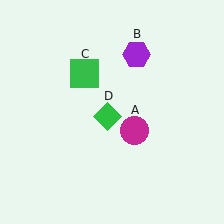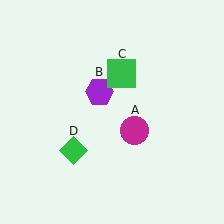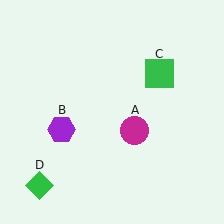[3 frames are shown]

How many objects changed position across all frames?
3 objects changed position: purple hexagon (object B), green square (object C), green diamond (object D).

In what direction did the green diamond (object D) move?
The green diamond (object D) moved down and to the left.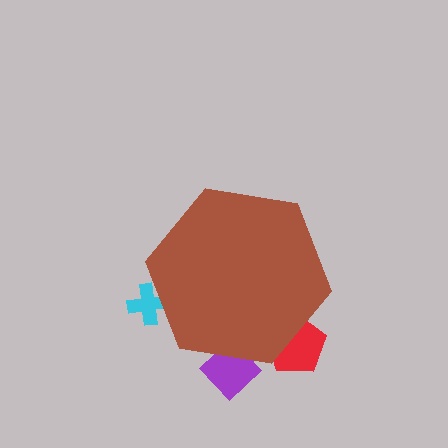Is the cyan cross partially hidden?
Yes, the cyan cross is partially hidden behind the brown hexagon.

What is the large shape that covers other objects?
A brown hexagon.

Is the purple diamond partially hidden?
Yes, the purple diamond is partially hidden behind the brown hexagon.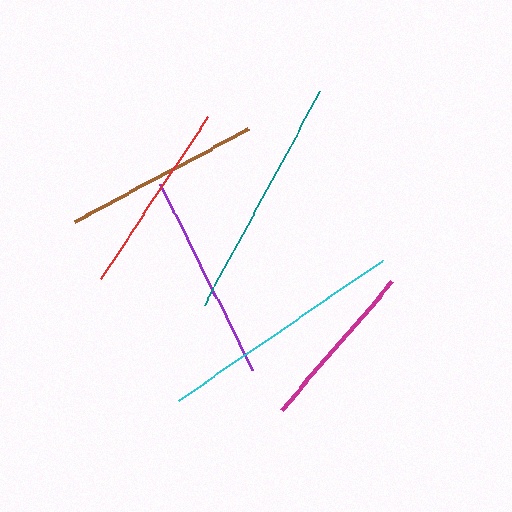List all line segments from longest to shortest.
From longest to shortest: cyan, teal, purple, brown, red, magenta.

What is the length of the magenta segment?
The magenta segment is approximately 169 pixels long.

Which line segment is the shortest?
The magenta line is the shortest at approximately 169 pixels.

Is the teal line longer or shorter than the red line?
The teal line is longer than the red line.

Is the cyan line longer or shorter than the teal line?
The cyan line is longer than the teal line.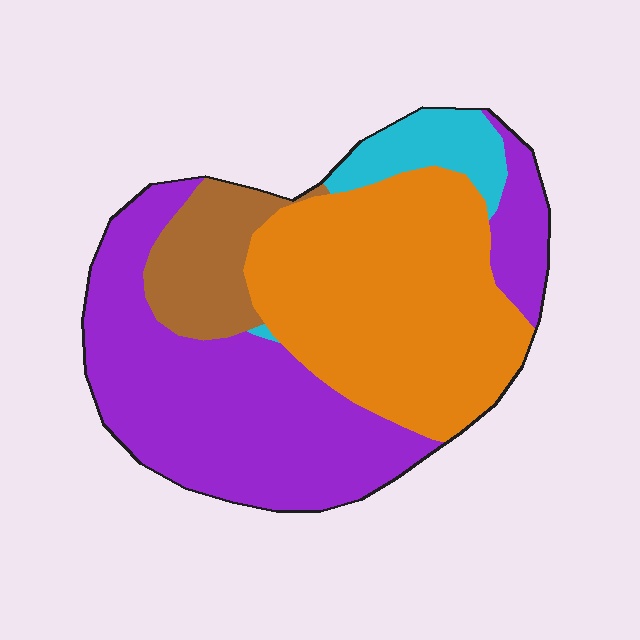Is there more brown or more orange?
Orange.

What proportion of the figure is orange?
Orange covers 39% of the figure.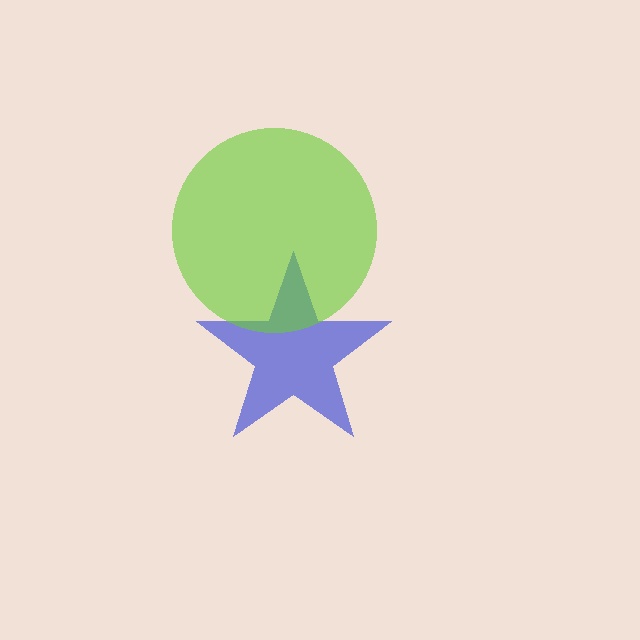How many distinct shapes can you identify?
There are 2 distinct shapes: a blue star, a lime circle.